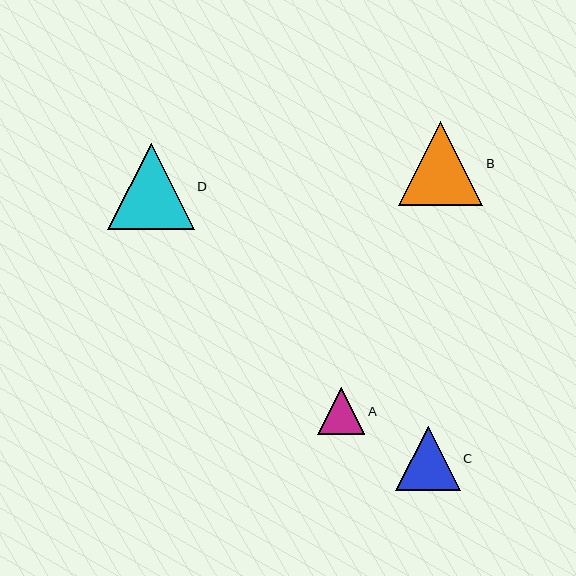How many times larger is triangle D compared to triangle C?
Triangle D is approximately 1.3 times the size of triangle C.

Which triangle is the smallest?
Triangle A is the smallest with a size of approximately 47 pixels.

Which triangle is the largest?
Triangle D is the largest with a size of approximately 86 pixels.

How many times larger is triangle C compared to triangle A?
Triangle C is approximately 1.4 times the size of triangle A.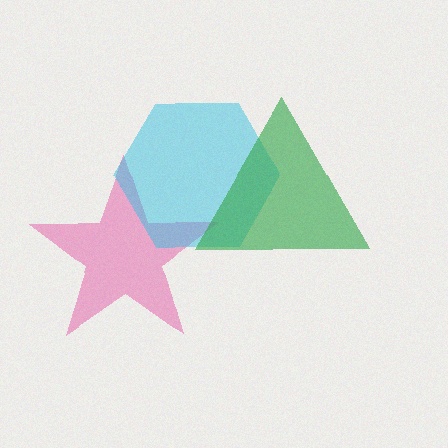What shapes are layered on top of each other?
The layered shapes are: a pink star, a cyan hexagon, a green triangle.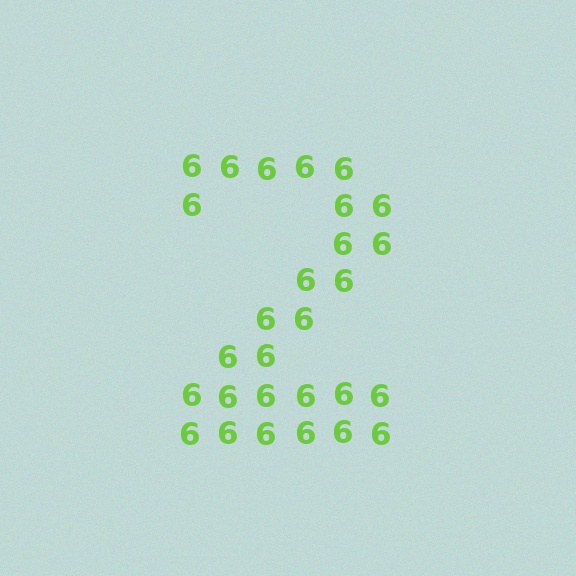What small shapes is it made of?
It is made of small digit 6's.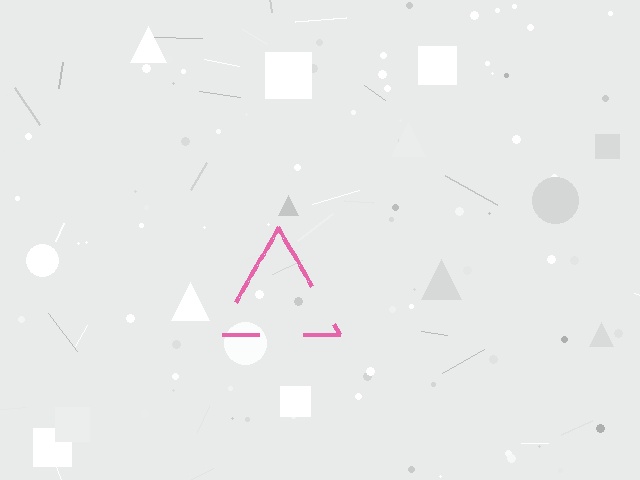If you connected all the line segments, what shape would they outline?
They would outline a triangle.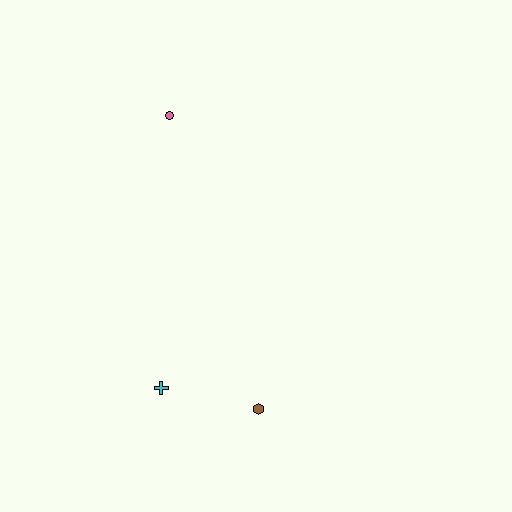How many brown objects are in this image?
There is 1 brown object.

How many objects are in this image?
There are 3 objects.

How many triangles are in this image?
There are no triangles.